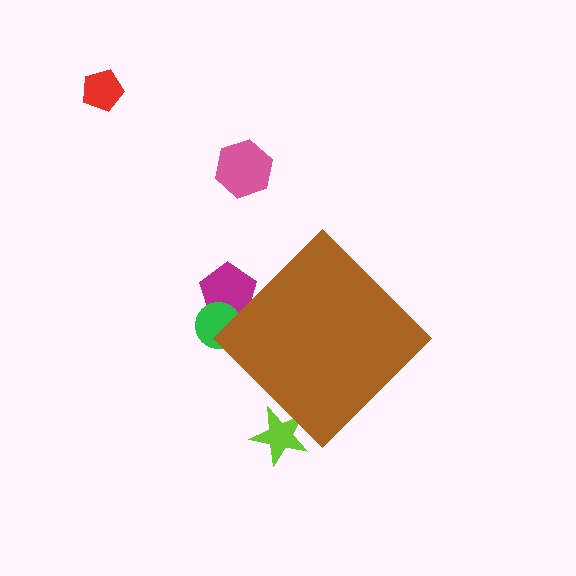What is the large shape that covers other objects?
A brown diamond.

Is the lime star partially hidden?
Yes, the lime star is partially hidden behind the brown diamond.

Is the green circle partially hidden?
Yes, the green circle is partially hidden behind the brown diamond.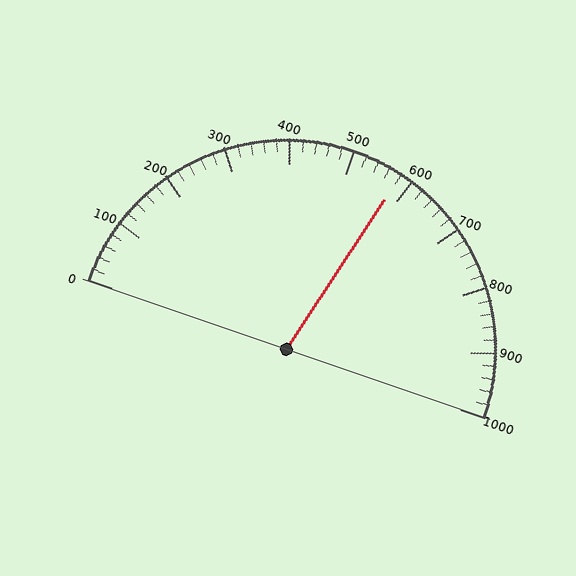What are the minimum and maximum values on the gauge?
The gauge ranges from 0 to 1000.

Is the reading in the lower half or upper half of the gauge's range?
The reading is in the upper half of the range (0 to 1000).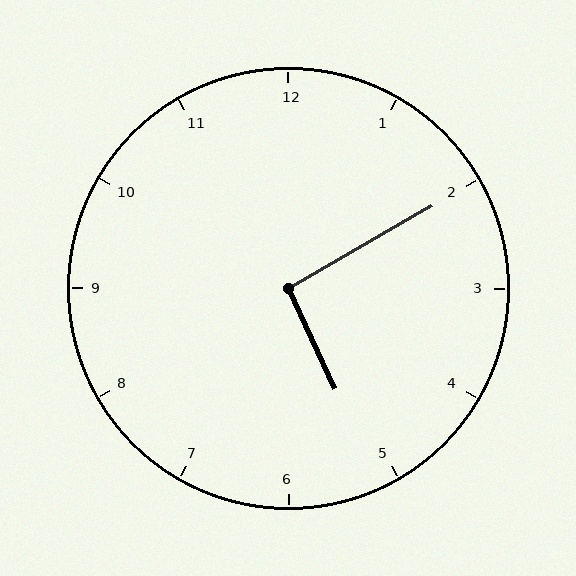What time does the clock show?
5:10.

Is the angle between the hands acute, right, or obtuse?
It is right.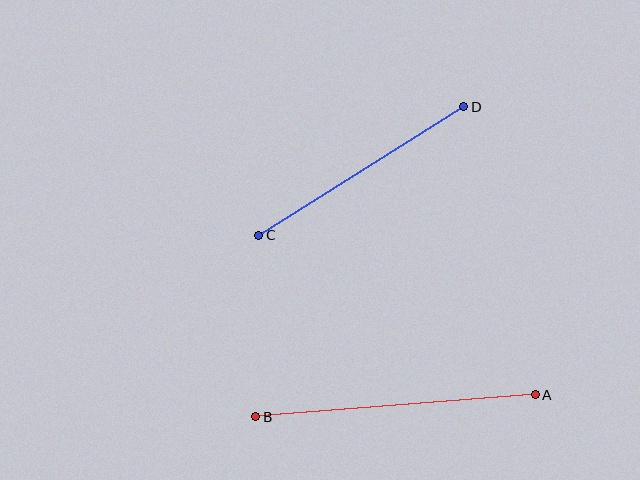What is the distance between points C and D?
The distance is approximately 241 pixels.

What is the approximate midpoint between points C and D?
The midpoint is at approximately (361, 171) pixels.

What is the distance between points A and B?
The distance is approximately 280 pixels.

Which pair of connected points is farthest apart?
Points A and B are farthest apart.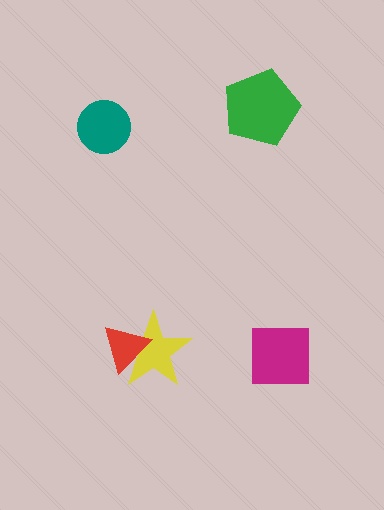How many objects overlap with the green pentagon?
0 objects overlap with the green pentagon.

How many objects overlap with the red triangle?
1 object overlaps with the red triangle.